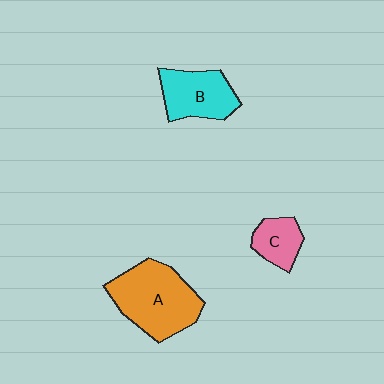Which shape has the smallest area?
Shape C (pink).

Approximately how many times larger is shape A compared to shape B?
Approximately 1.5 times.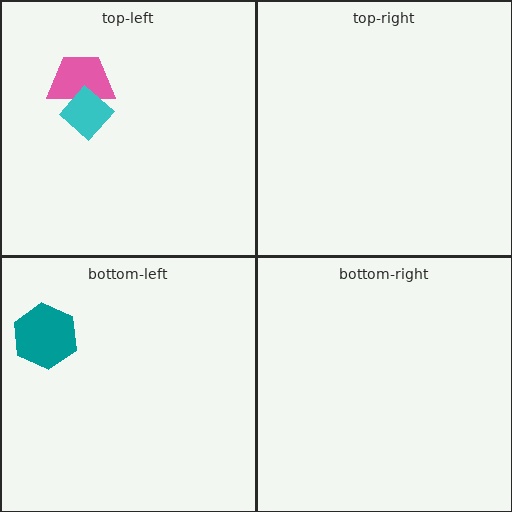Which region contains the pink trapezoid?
The top-left region.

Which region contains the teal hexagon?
The bottom-left region.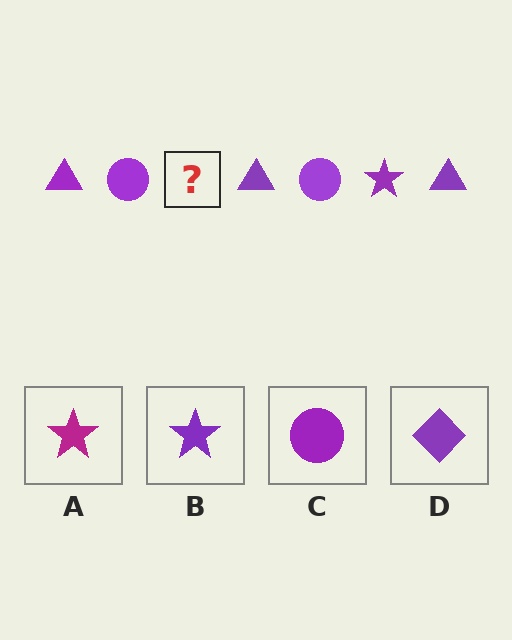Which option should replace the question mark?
Option B.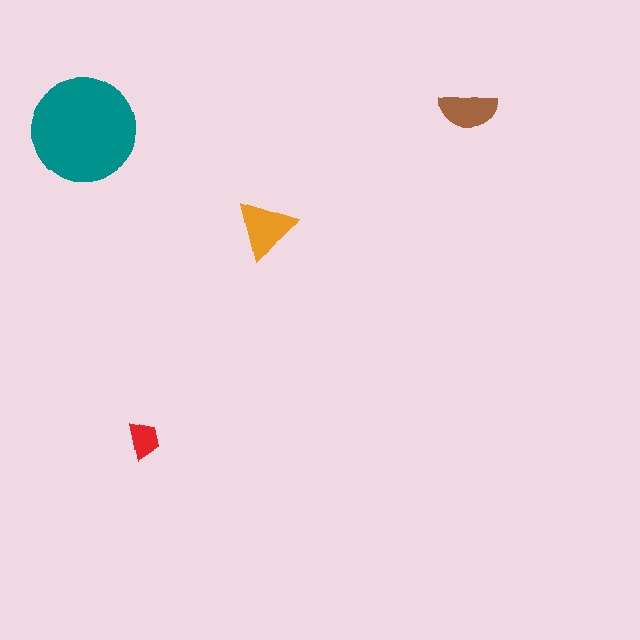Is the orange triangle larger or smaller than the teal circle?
Smaller.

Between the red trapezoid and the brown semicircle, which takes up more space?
The brown semicircle.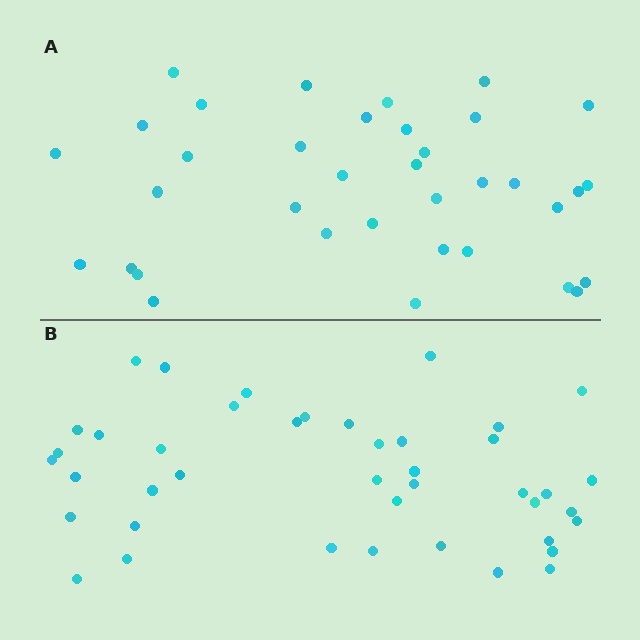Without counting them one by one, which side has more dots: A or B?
Region B (the bottom region) has more dots.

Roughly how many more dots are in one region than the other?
Region B has about 6 more dots than region A.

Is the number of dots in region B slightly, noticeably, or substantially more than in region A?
Region B has only slightly more — the two regions are fairly close. The ratio is roughly 1.2 to 1.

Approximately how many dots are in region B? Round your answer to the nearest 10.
About 40 dots. (The exact count is 42, which rounds to 40.)